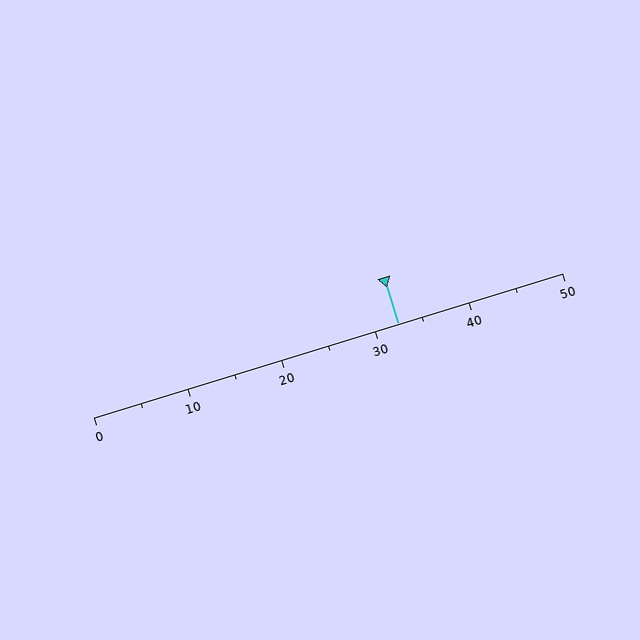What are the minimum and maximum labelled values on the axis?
The axis runs from 0 to 50.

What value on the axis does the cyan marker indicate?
The marker indicates approximately 32.5.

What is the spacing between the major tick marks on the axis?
The major ticks are spaced 10 apart.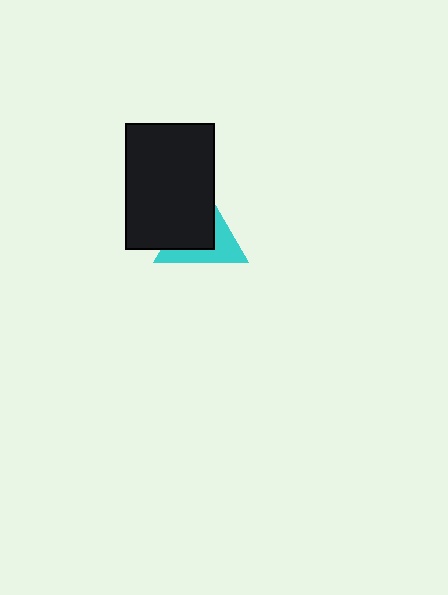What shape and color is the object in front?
The object in front is a black rectangle.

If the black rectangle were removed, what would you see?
You would see the complete cyan triangle.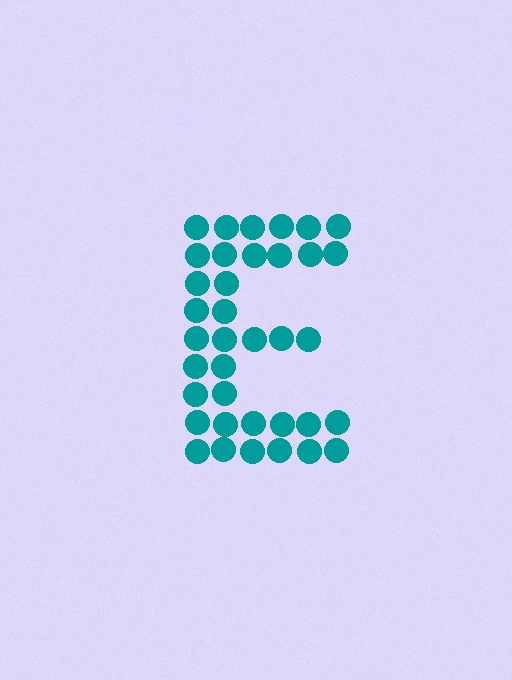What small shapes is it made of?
It is made of small circles.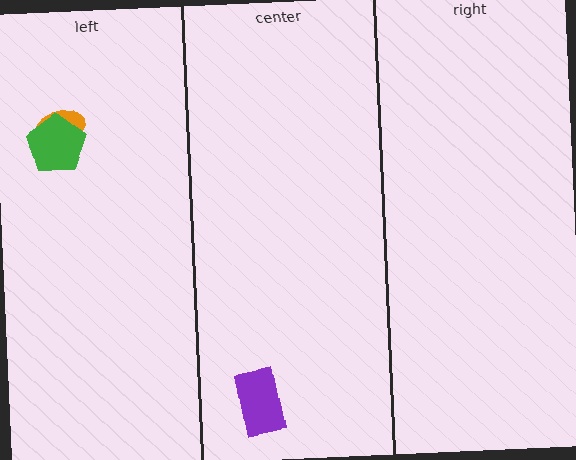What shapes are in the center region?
The purple rectangle.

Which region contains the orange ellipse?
The left region.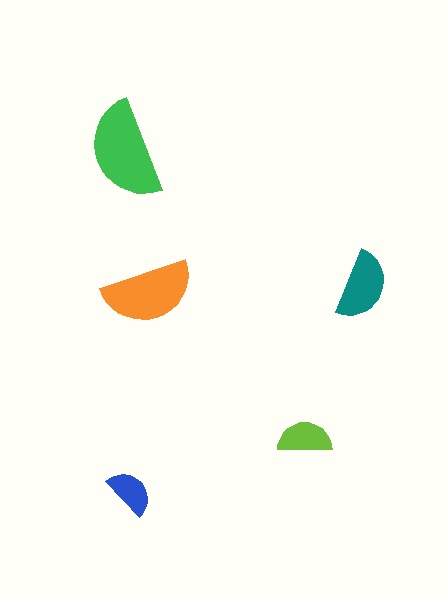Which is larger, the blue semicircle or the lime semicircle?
The lime one.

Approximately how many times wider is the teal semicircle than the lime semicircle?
About 1.5 times wider.